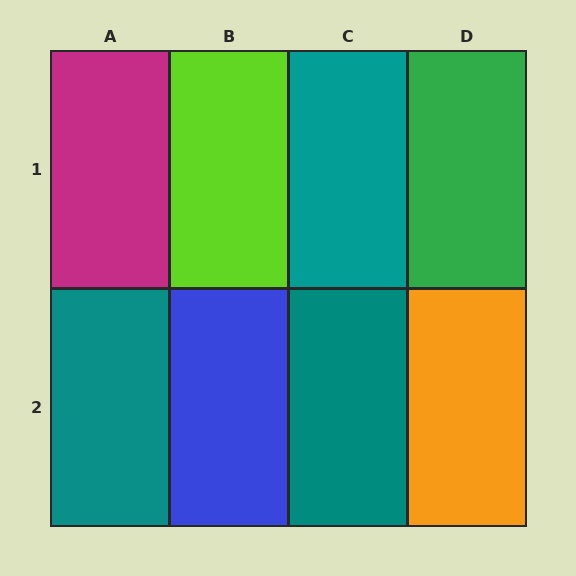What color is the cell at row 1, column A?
Magenta.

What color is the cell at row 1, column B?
Lime.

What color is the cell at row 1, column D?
Green.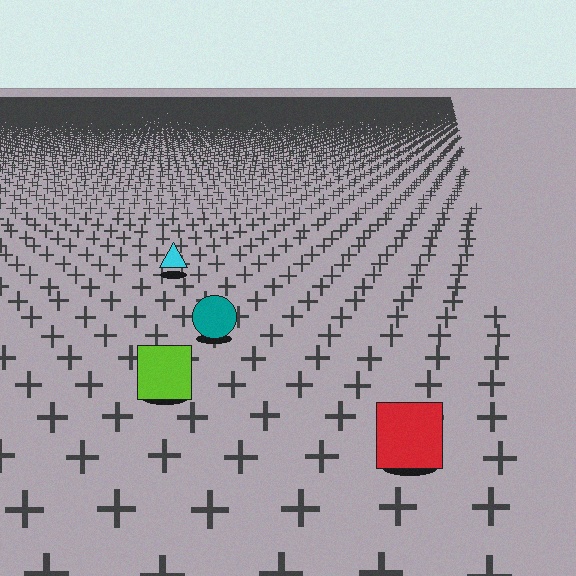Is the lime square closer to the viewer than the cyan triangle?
Yes. The lime square is closer — you can tell from the texture gradient: the ground texture is coarser near it.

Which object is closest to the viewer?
The red square is closest. The texture marks near it are larger and more spread out.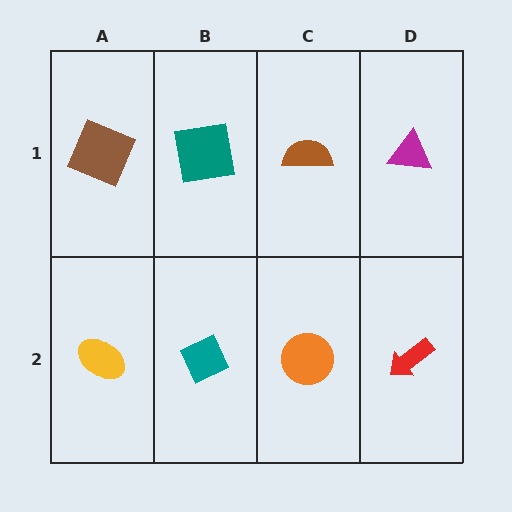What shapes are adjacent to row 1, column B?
A teal diamond (row 2, column B), a brown square (row 1, column A), a brown semicircle (row 1, column C).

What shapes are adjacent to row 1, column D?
A red arrow (row 2, column D), a brown semicircle (row 1, column C).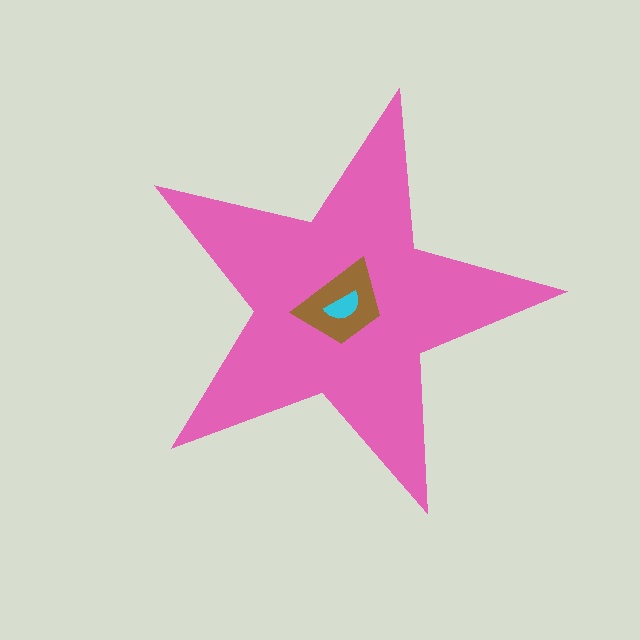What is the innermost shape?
The cyan semicircle.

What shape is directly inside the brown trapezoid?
The cyan semicircle.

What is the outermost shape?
The pink star.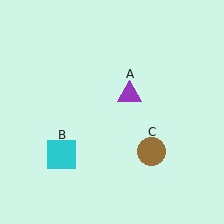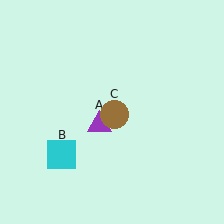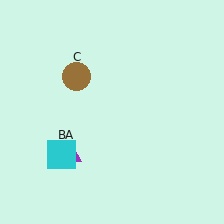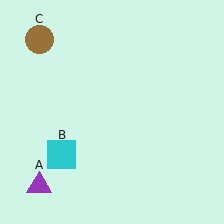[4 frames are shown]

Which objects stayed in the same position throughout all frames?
Cyan square (object B) remained stationary.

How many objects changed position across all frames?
2 objects changed position: purple triangle (object A), brown circle (object C).